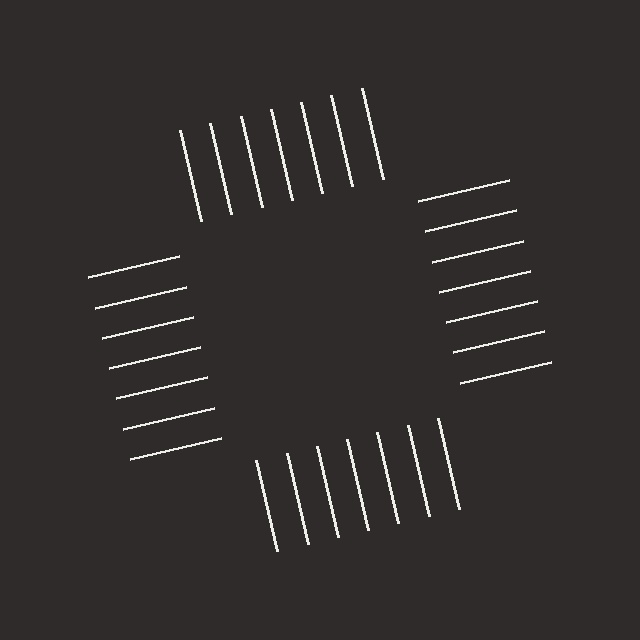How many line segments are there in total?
28 — 7 along each of the 4 edges.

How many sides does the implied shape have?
4 sides — the line-ends trace a square.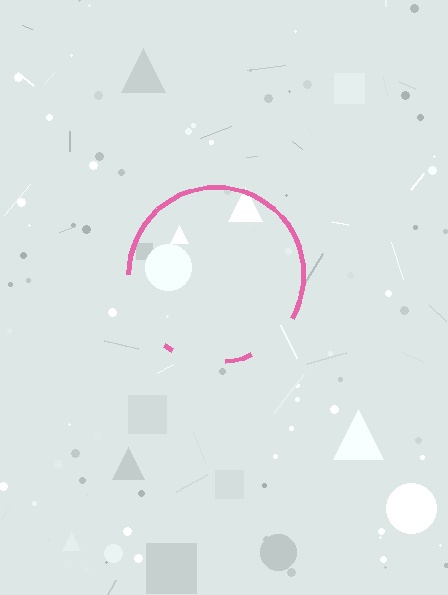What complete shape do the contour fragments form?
The contour fragments form a circle.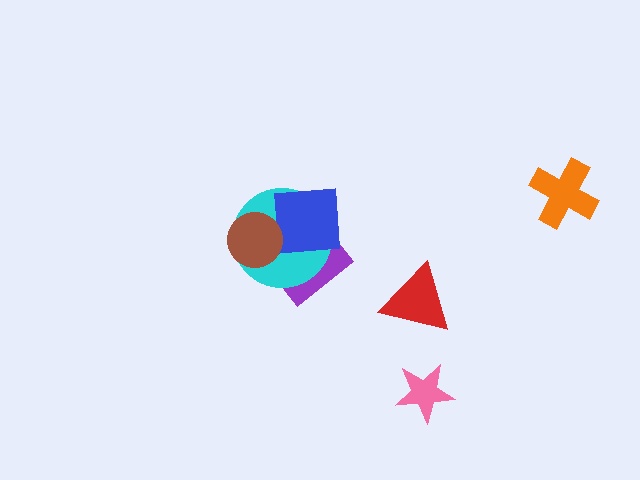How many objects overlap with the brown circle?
1 object overlaps with the brown circle.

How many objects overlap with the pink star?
0 objects overlap with the pink star.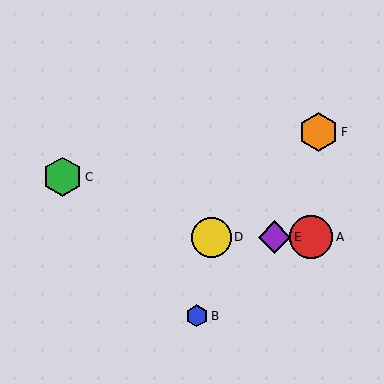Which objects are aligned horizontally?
Objects A, D, E are aligned horizontally.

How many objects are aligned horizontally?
3 objects (A, D, E) are aligned horizontally.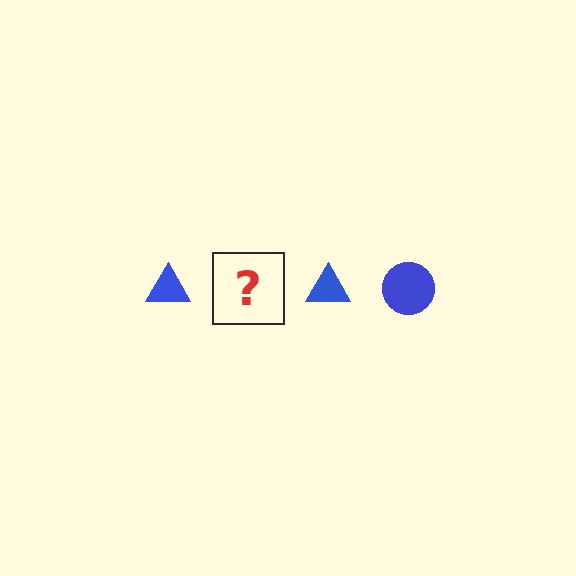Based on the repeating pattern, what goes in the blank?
The blank should be a blue circle.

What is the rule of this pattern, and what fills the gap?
The rule is that the pattern cycles through triangle, circle shapes in blue. The gap should be filled with a blue circle.